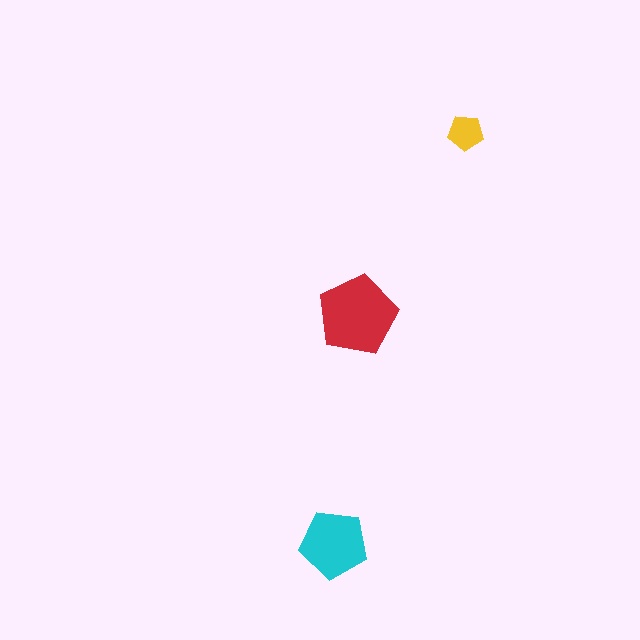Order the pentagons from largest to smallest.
the red one, the cyan one, the yellow one.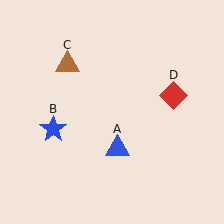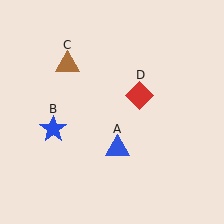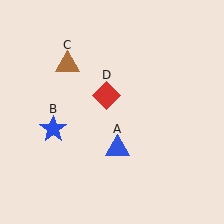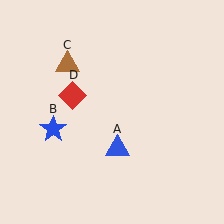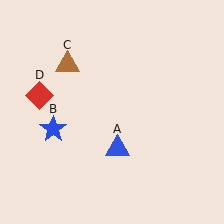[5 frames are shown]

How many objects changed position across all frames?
1 object changed position: red diamond (object D).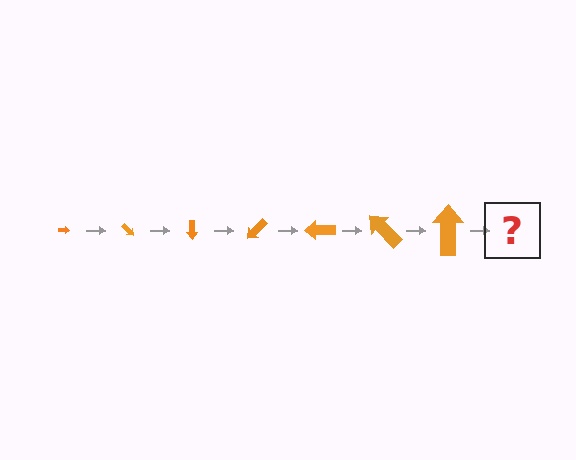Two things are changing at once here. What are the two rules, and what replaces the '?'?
The two rules are that the arrow grows larger each step and it rotates 45 degrees each step. The '?' should be an arrow, larger than the previous one and rotated 315 degrees from the start.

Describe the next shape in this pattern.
It should be an arrow, larger than the previous one and rotated 315 degrees from the start.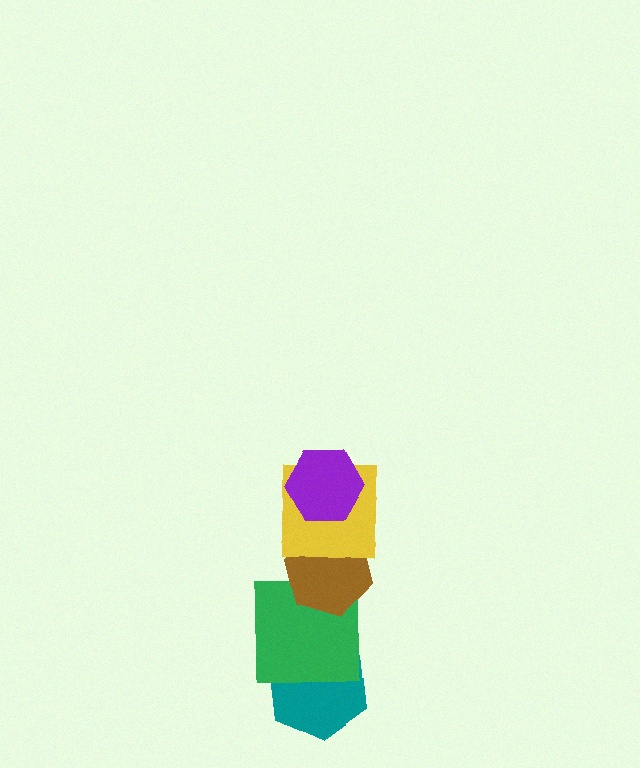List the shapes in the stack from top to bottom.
From top to bottom: the purple hexagon, the yellow square, the brown hexagon, the green square, the teal hexagon.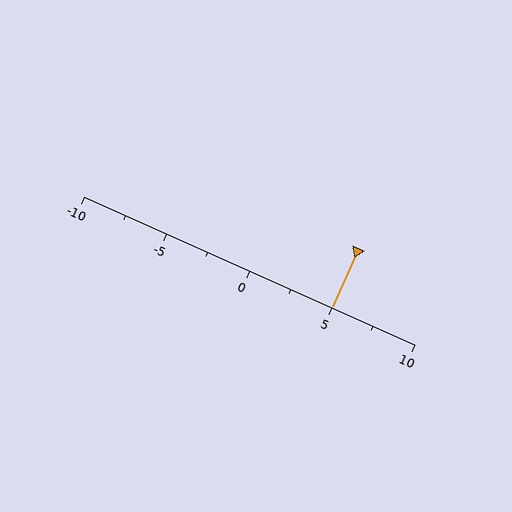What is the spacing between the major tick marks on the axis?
The major ticks are spaced 5 apart.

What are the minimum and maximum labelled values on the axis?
The axis runs from -10 to 10.